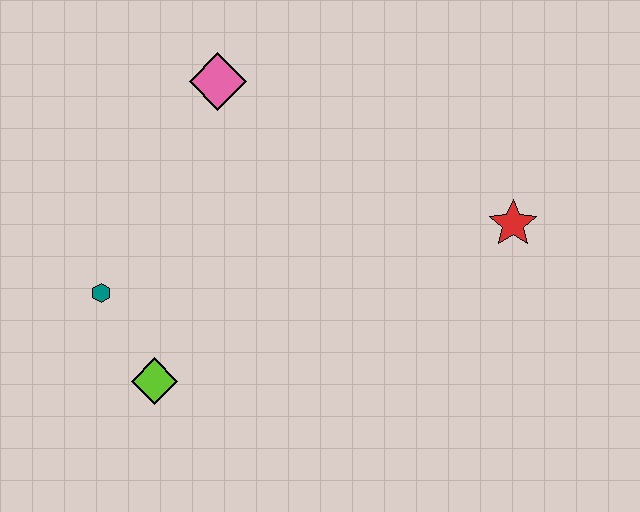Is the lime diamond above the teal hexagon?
No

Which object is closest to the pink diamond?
The teal hexagon is closest to the pink diamond.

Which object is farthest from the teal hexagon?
The red star is farthest from the teal hexagon.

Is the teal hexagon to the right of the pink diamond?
No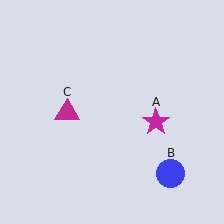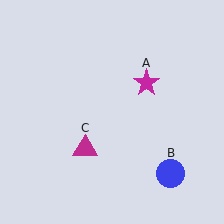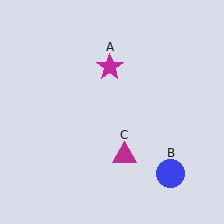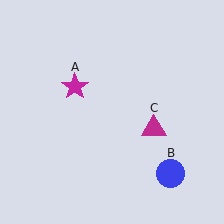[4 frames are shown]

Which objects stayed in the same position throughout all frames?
Blue circle (object B) remained stationary.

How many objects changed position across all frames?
2 objects changed position: magenta star (object A), magenta triangle (object C).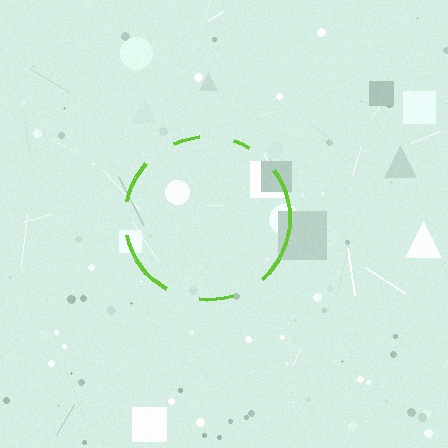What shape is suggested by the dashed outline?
The dashed outline suggests a circle.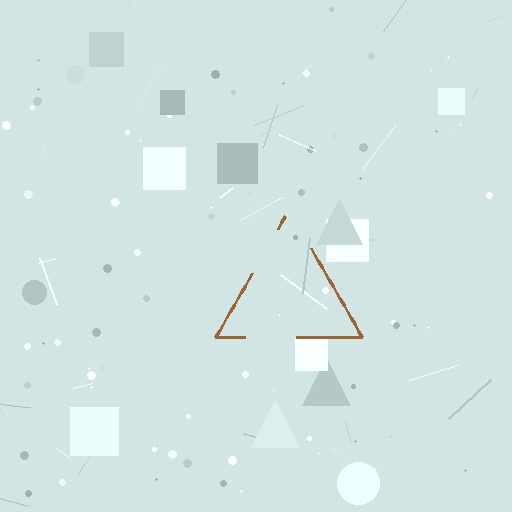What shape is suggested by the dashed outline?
The dashed outline suggests a triangle.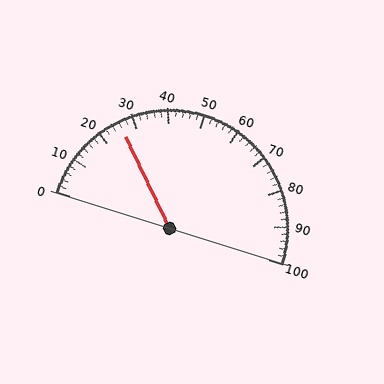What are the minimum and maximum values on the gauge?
The gauge ranges from 0 to 100.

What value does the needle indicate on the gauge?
The needle indicates approximately 26.